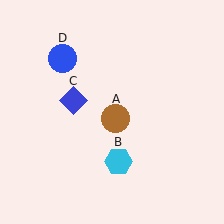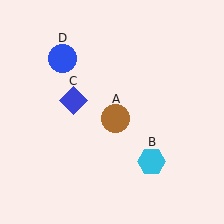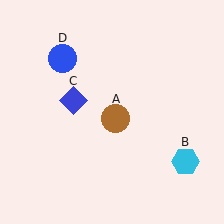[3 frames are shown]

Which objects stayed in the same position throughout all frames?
Brown circle (object A) and blue diamond (object C) and blue circle (object D) remained stationary.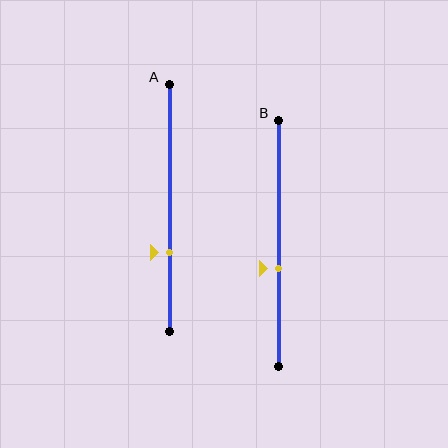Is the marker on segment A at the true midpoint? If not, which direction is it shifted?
No, the marker on segment A is shifted downward by about 18% of the segment length.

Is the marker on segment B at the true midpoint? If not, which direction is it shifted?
No, the marker on segment B is shifted downward by about 10% of the segment length.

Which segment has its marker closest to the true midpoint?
Segment B has its marker closest to the true midpoint.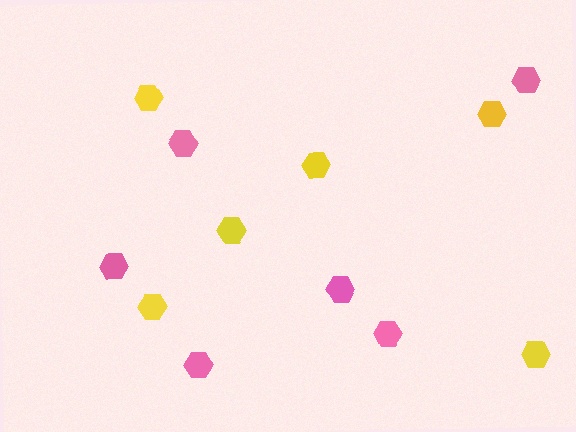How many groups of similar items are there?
There are 2 groups: one group of pink hexagons (6) and one group of yellow hexagons (6).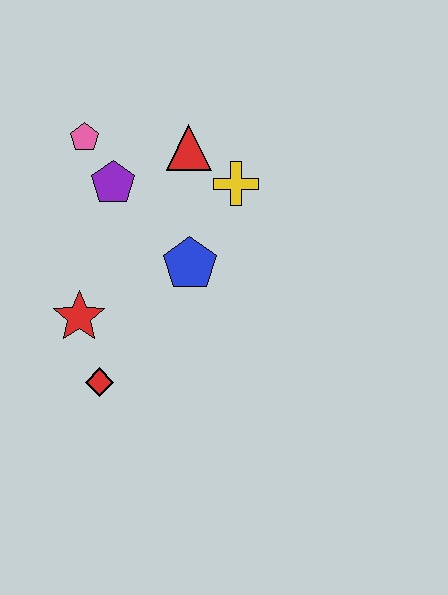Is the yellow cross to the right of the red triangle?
Yes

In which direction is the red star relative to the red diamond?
The red star is above the red diamond.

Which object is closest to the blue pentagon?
The yellow cross is closest to the blue pentagon.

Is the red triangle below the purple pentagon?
No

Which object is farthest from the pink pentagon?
The red diamond is farthest from the pink pentagon.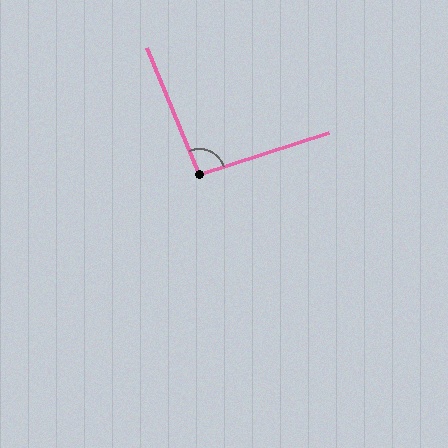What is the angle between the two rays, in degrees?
Approximately 95 degrees.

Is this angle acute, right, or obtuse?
It is approximately a right angle.